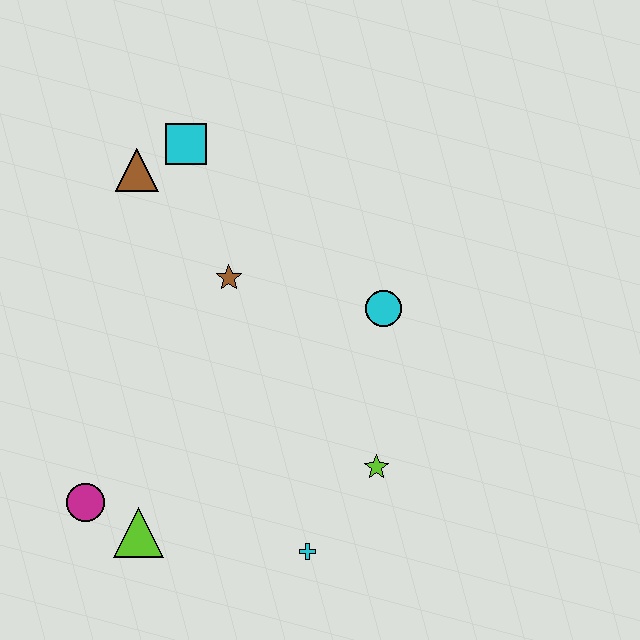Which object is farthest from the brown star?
The cyan cross is farthest from the brown star.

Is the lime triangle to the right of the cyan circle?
No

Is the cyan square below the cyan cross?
No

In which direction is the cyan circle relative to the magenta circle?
The cyan circle is to the right of the magenta circle.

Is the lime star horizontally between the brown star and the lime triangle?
No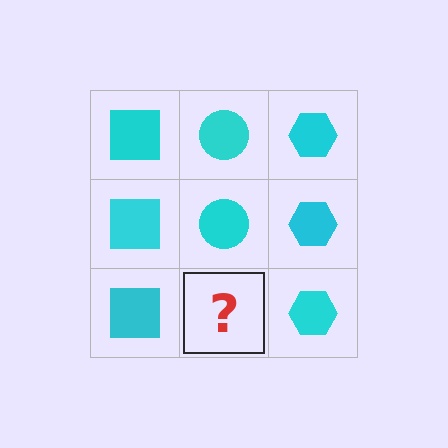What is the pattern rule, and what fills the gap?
The rule is that each column has a consistent shape. The gap should be filled with a cyan circle.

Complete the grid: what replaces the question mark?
The question mark should be replaced with a cyan circle.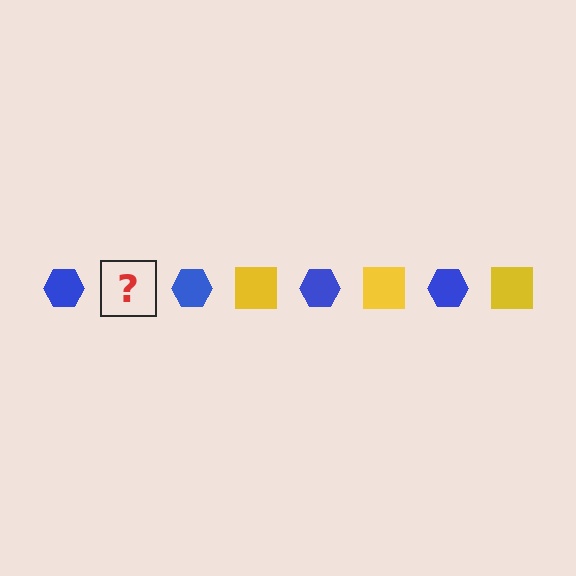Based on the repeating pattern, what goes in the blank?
The blank should be a yellow square.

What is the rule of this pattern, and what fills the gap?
The rule is that the pattern alternates between blue hexagon and yellow square. The gap should be filled with a yellow square.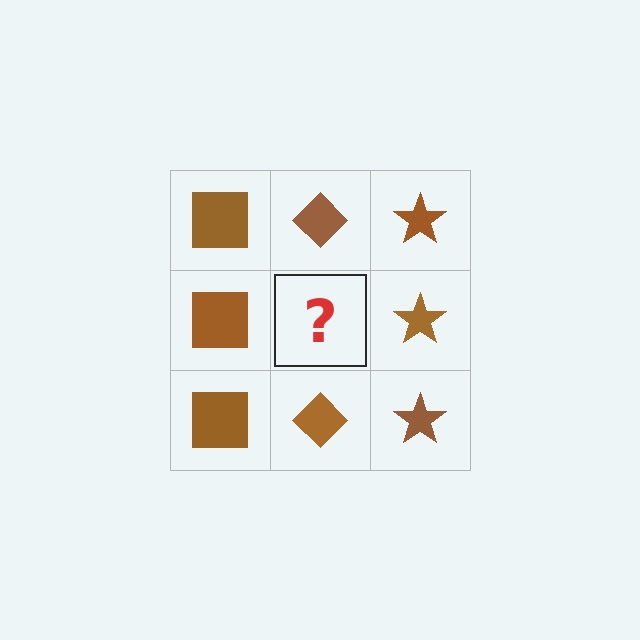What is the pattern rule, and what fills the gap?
The rule is that each column has a consistent shape. The gap should be filled with a brown diamond.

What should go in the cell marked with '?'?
The missing cell should contain a brown diamond.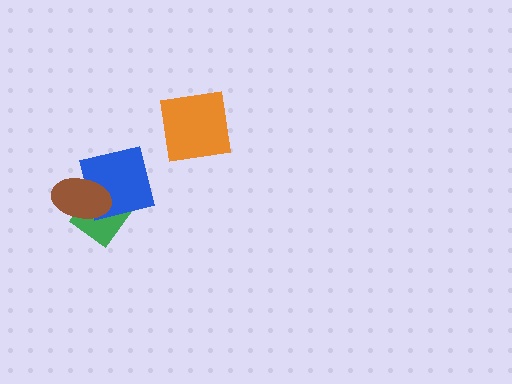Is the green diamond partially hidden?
Yes, it is partially covered by another shape.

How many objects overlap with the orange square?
0 objects overlap with the orange square.